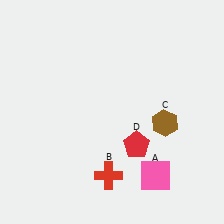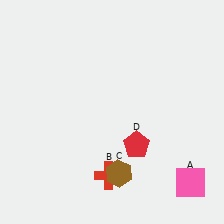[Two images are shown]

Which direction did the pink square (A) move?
The pink square (A) moved right.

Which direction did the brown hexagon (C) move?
The brown hexagon (C) moved down.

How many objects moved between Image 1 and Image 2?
2 objects moved between the two images.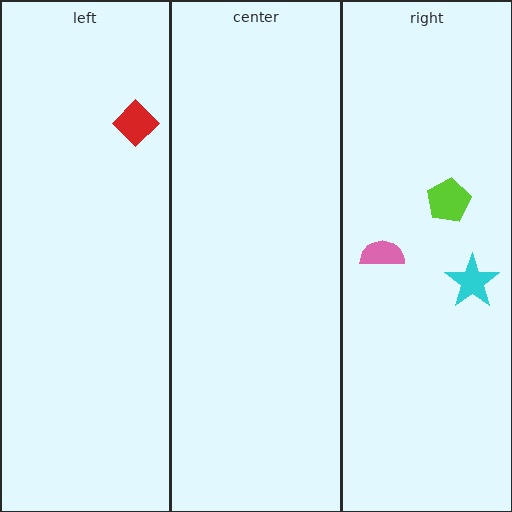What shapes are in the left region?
The red diamond.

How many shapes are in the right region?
3.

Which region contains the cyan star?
The right region.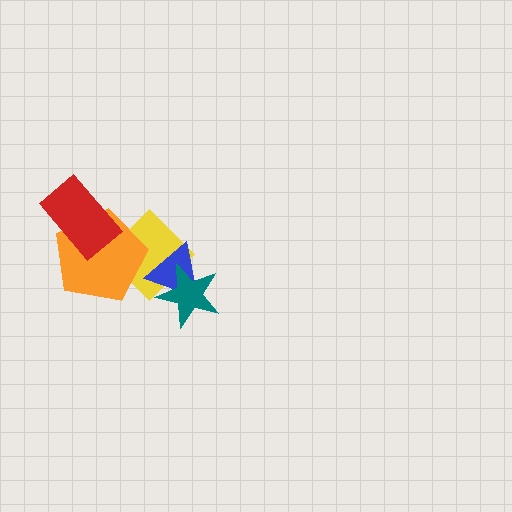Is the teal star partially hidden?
No, no other shape covers it.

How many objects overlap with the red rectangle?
1 object overlaps with the red rectangle.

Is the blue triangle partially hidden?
Yes, it is partially covered by another shape.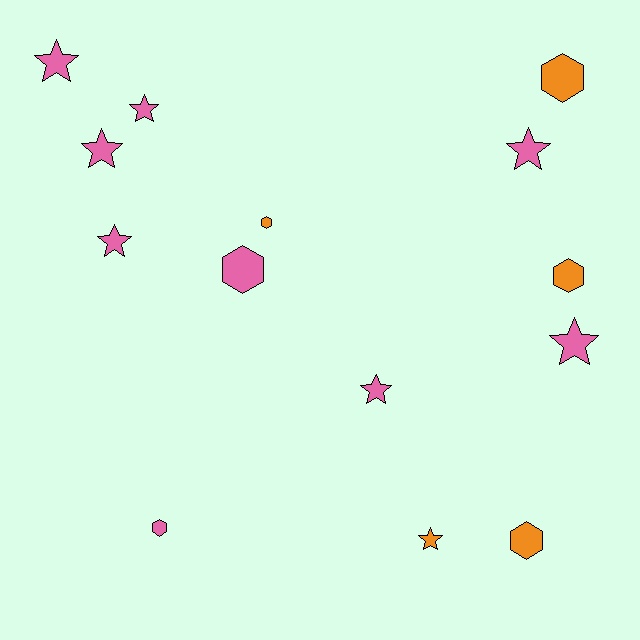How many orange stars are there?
There is 1 orange star.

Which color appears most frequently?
Pink, with 9 objects.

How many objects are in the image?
There are 14 objects.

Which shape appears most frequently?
Star, with 8 objects.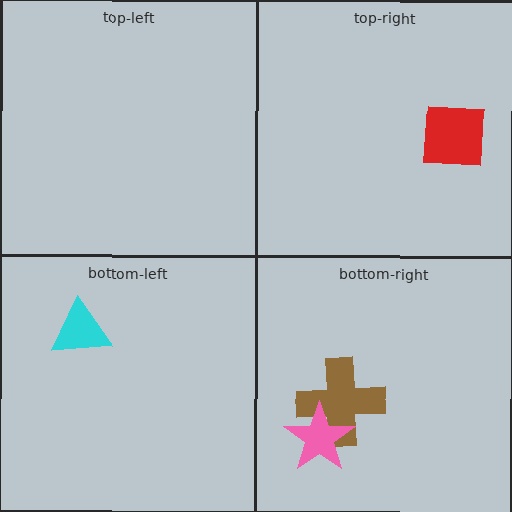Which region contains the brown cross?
The bottom-right region.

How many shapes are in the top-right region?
1.